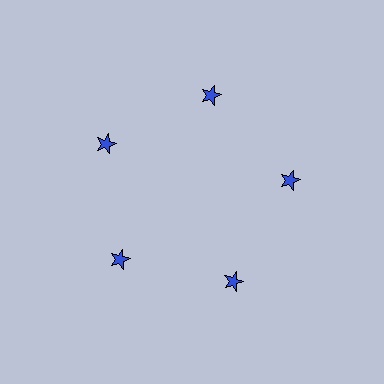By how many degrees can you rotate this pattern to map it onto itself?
The pattern maps onto itself every 72 degrees of rotation.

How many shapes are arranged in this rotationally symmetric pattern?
There are 5 shapes, arranged in 5 groups of 1.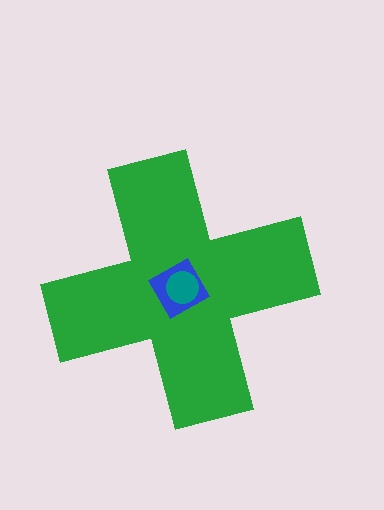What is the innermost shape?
The teal circle.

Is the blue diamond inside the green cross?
Yes.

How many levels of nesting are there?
3.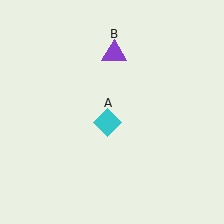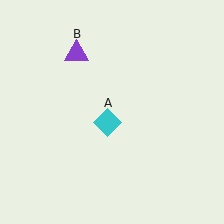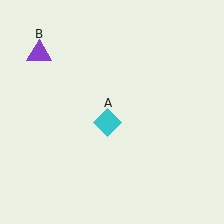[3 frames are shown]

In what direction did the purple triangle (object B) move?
The purple triangle (object B) moved left.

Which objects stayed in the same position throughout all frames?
Cyan diamond (object A) remained stationary.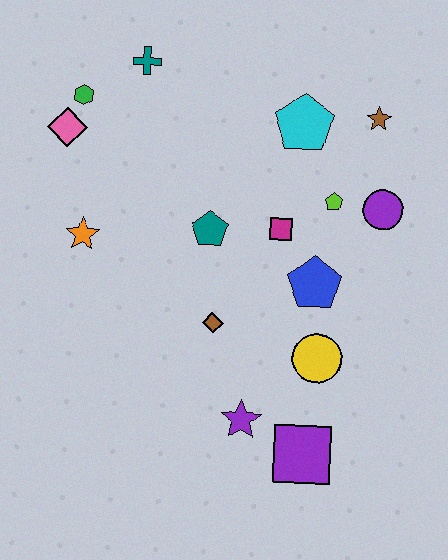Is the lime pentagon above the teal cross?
No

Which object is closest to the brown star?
The cyan pentagon is closest to the brown star.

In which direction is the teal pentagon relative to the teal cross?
The teal pentagon is below the teal cross.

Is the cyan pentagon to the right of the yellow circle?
No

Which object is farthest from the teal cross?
The purple square is farthest from the teal cross.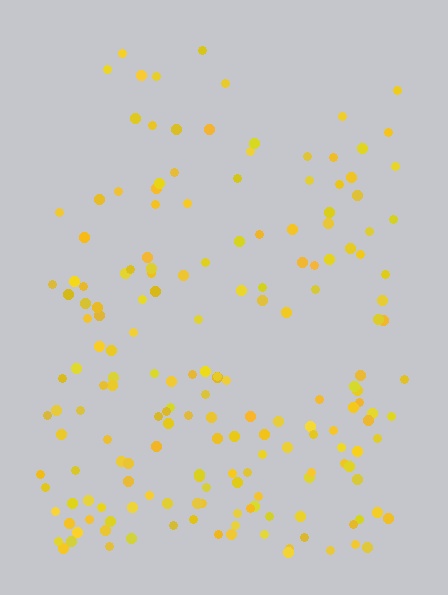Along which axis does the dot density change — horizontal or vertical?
Vertical.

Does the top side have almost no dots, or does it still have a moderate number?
Still a moderate number, just noticeably fewer than the bottom.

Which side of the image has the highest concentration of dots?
The bottom.